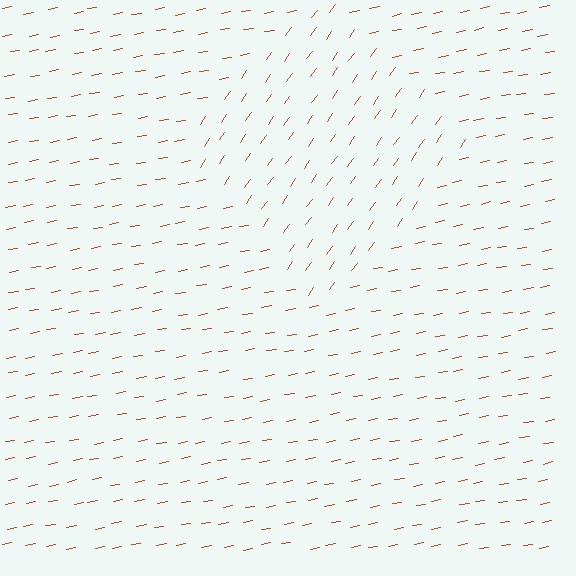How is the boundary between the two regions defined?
The boundary is defined purely by a change in line orientation (approximately 45 degrees difference). All lines are the same color and thickness.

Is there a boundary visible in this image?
Yes, there is a texture boundary formed by a change in line orientation.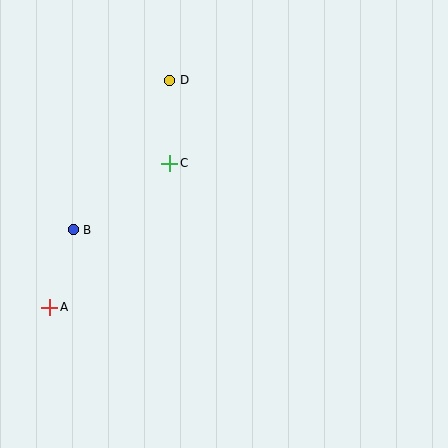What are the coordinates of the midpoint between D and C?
The midpoint between D and C is at (170, 122).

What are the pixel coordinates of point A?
Point A is at (50, 307).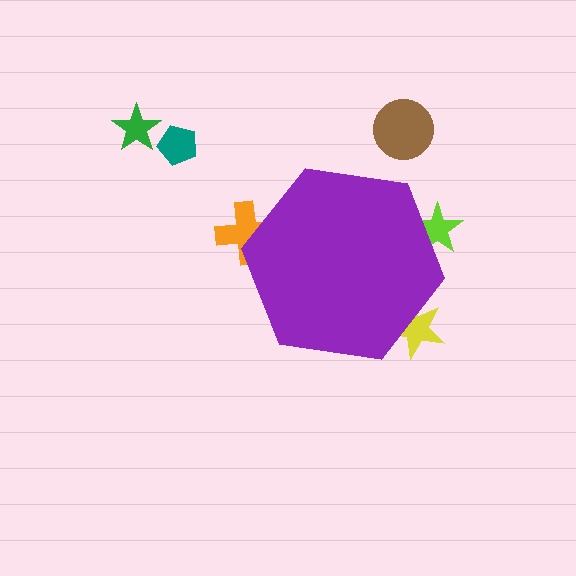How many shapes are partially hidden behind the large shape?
3 shapes are partially hidden.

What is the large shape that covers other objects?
A purple hexagon.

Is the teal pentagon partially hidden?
No, the teal pentagon is fully visible.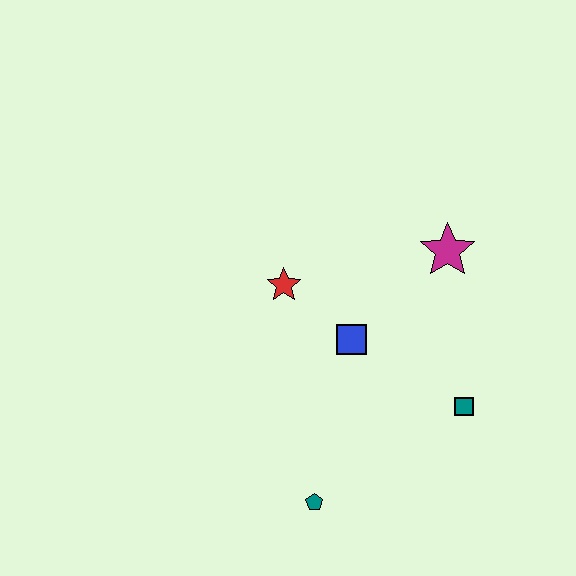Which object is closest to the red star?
The blue square is closest to the red star.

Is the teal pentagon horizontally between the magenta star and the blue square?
No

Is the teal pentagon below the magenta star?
Yes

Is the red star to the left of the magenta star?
Yes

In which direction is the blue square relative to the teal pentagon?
The blue square is above the teal pentagon.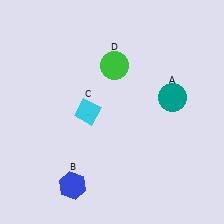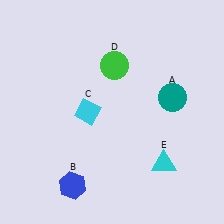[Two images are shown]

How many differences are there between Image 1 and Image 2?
There is 1 difference between the two images.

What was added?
A cyan triangle (E) was added in Image 2.